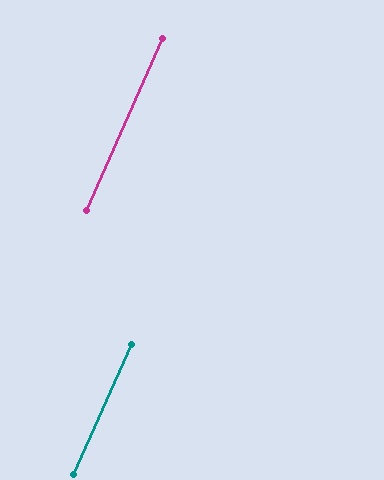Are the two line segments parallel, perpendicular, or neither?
Parallel — their directions differ by only 0.1°.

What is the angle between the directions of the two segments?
Approximately 0 degrees.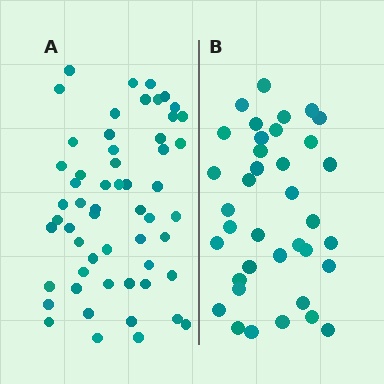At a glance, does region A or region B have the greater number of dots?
Region A (the left region) has more dots.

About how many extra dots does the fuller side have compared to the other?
Region A has approximately 20 more dots than region B.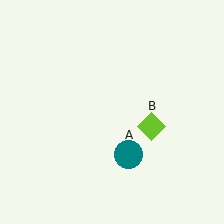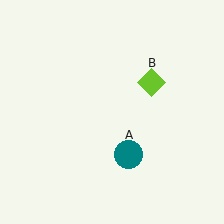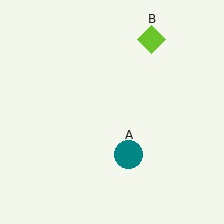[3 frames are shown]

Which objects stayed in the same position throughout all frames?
Teal circle (object A) remained stationary.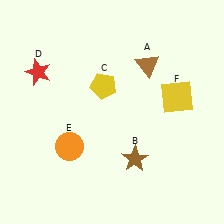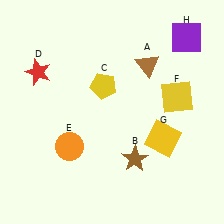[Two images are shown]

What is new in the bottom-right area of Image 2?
A yellow square (G) was added in the bottom-right area of Image 2.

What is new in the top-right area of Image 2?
A purple square (H) was added in the top-right area of Image 2.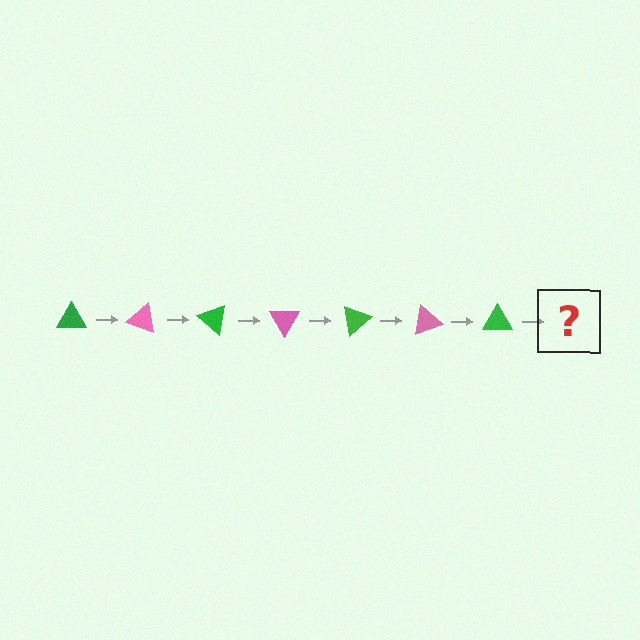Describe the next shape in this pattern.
It should be a pink triangle, rotated 140 degrees from the start.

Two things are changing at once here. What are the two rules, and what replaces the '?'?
The two rules are that it rotates 20 degrees each step and the color cycles through green and pink. The '?' should be a pink triangle, rotated 140 degrees from the start.